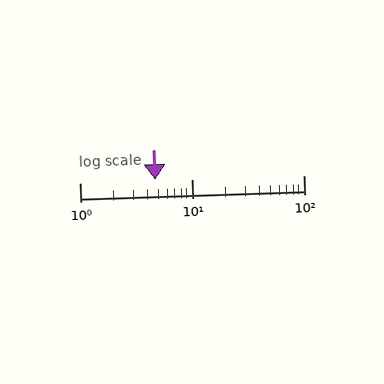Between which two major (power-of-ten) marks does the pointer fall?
The pointer is between 1 and 10.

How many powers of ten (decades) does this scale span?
The scale spans 2 decades, from 1 to 100.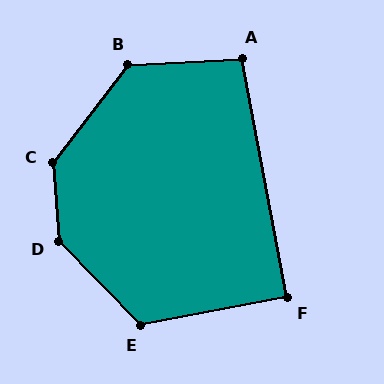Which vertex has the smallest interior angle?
F, at approximately 90 degrees.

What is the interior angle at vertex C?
Approximately 138 degrees (obtuse).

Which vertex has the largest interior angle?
D, at approximately 140 degrees.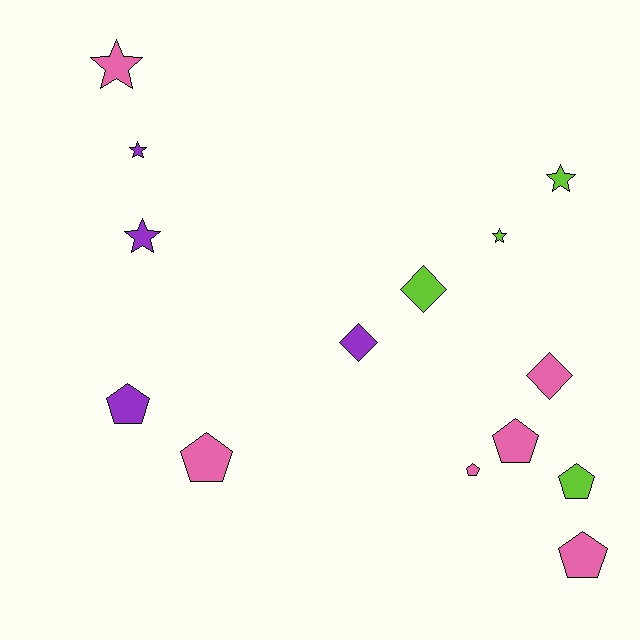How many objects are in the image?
There are 14 objects.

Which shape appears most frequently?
Pentagon, with 6 objects.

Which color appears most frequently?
Pink, with 6 objects.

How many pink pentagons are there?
There are 4 pink pentagons.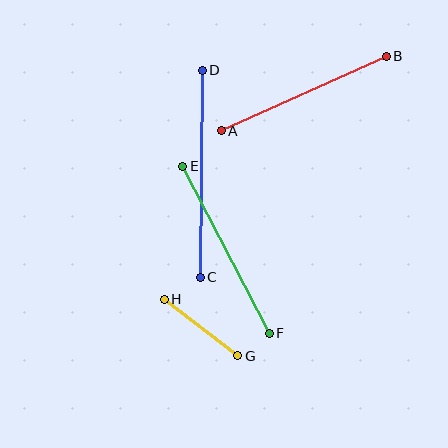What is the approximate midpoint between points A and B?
The midpoint is at approximately (304, 94) pixels.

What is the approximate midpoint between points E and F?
The midpoint is at approximately (226, 250) pixels.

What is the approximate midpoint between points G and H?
The midpoint is at approximately (201, 328) pixels.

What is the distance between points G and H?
The distance is approximately 93 pixels.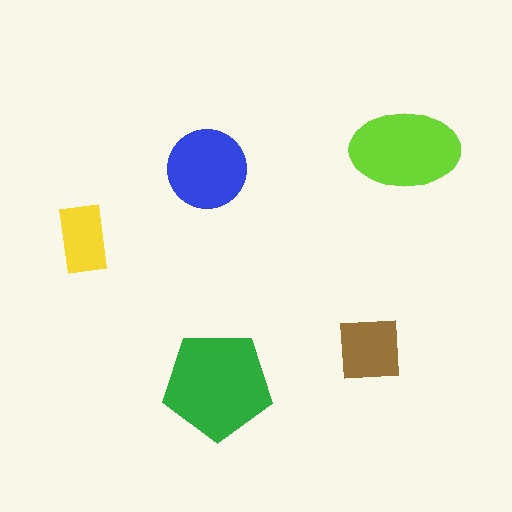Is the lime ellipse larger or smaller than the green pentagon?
Smaller.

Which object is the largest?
The green pentagon.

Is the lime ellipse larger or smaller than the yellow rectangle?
Larger.